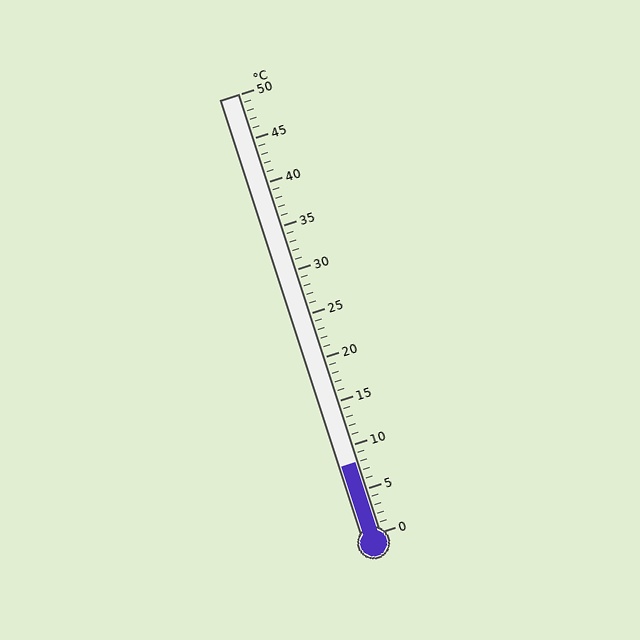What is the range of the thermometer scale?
The thermometer scale ranges from 0°C to 50°C.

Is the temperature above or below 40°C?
The temperature is below 40°C.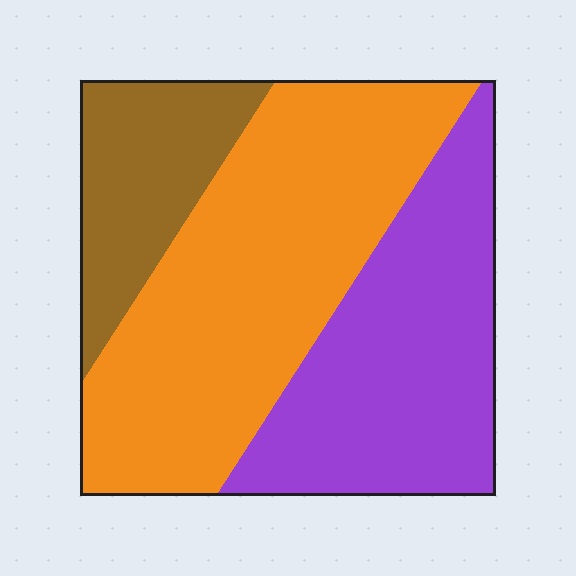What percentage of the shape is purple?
Purple covers roughly 35% of the shape.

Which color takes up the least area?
Brown, at roughly 15%.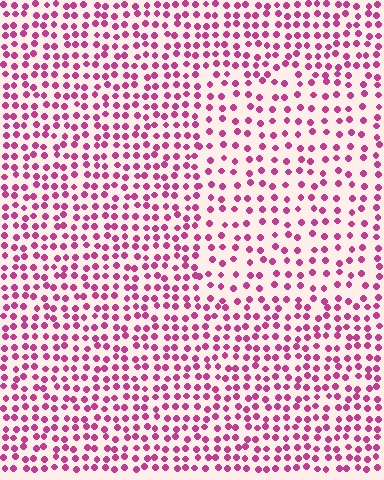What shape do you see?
I see a rectangle.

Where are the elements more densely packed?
The elements are more densely packed outside the rectangle boundary.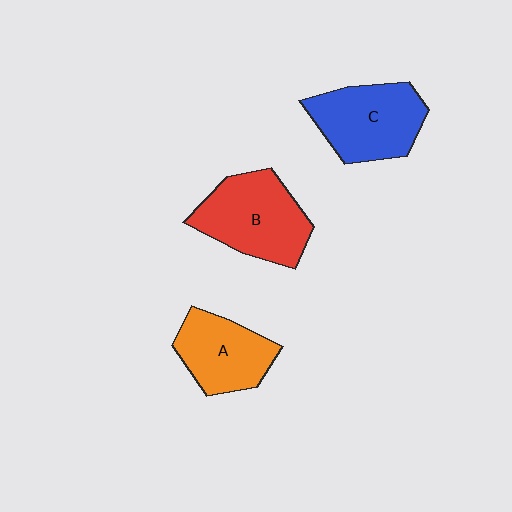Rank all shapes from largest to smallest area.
From largest to smallest: B (red), C (blue), A (orange).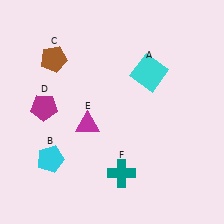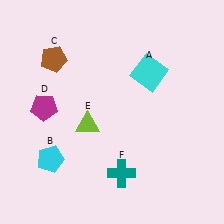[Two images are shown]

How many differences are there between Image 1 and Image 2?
There is 1 difference between the two images.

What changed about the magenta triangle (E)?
In Image 1, E is magenta. In Image 2, it changed to lime.